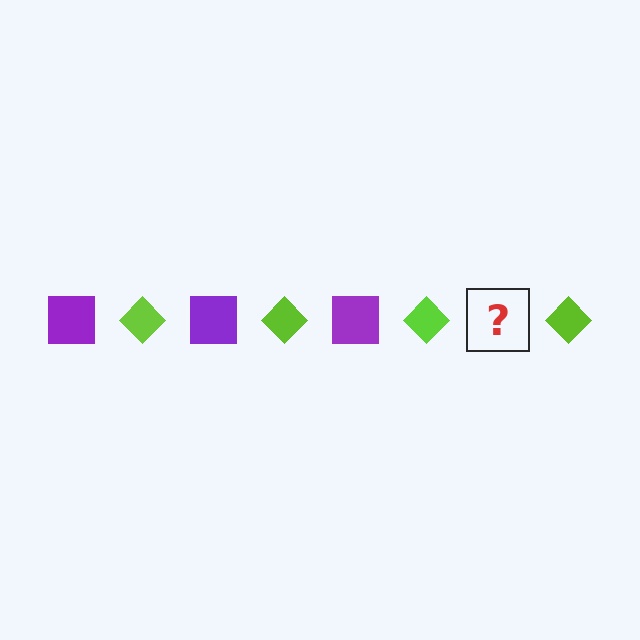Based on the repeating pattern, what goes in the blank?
The blank should be a purple square.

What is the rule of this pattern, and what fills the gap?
The rule is that the pattern alternates between purple square and lime diamond. The gap should be filled with a purple square.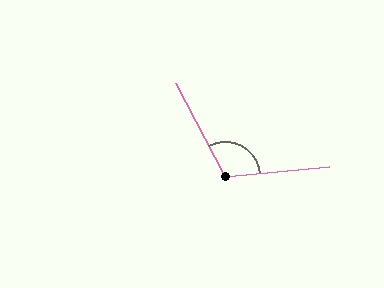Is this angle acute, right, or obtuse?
It is obtuse.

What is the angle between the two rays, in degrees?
Approximately 112 degrees.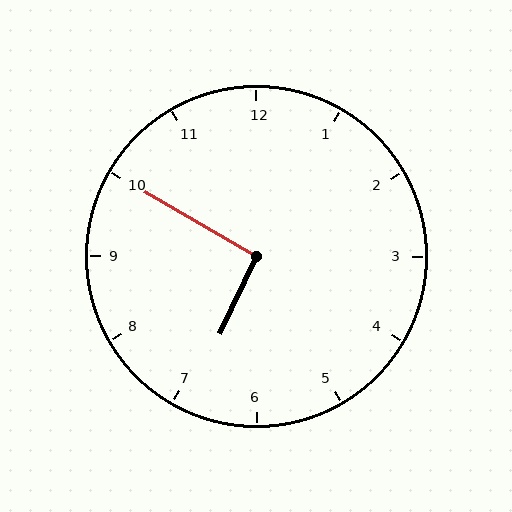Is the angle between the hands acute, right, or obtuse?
It is right.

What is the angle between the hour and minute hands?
Approximately 95 degrees.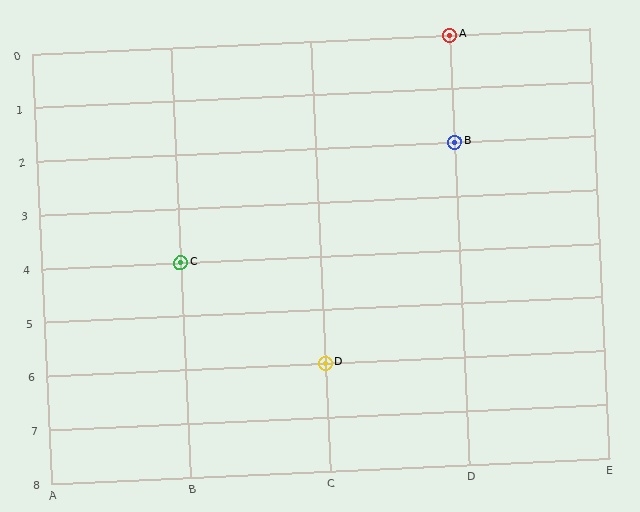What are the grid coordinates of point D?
Point D is at grid coordinates (C, 6).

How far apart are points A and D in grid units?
Points A and D are 1 column and 6 rows apart (about 6.1 grid units diagonally).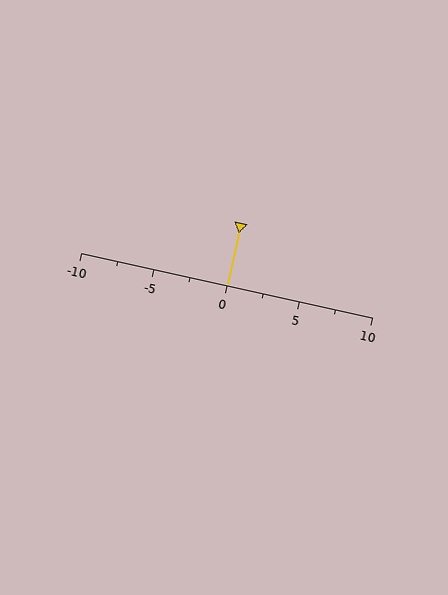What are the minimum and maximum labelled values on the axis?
The axis runs from -10 to 10.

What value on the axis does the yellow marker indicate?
The marker indicates approximately 0.